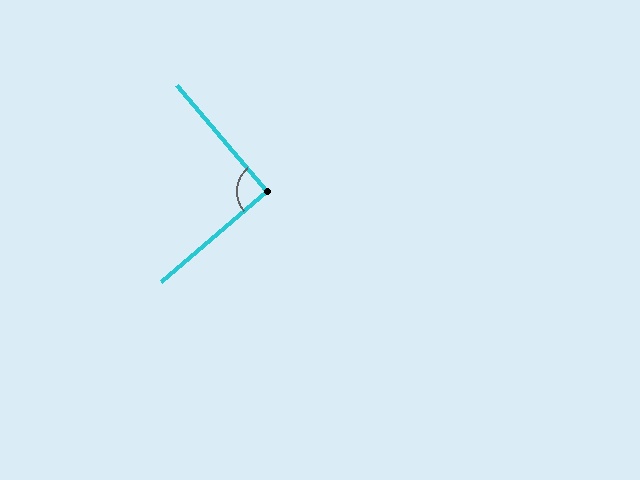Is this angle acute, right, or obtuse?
It is approximately a right angle.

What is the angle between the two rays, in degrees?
Approximately 91 degrees.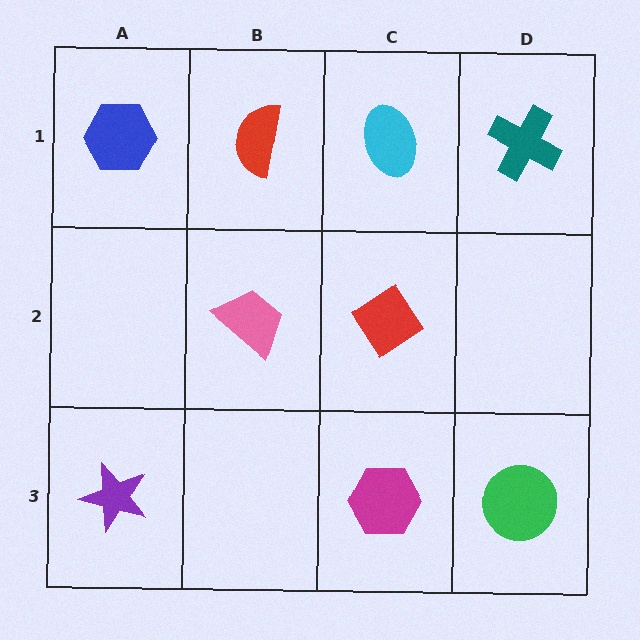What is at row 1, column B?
A red semicircle.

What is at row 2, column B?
A pink trapezoid.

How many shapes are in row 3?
3 shapes.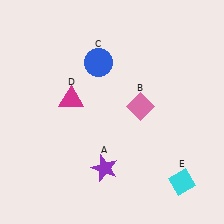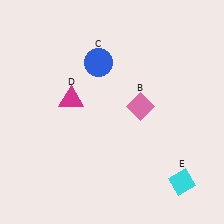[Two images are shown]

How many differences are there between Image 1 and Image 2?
There is 1 difference between the two images.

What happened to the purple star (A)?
The purple star (A) was removed in Image 2. It was in the bottom-left area of Image 1.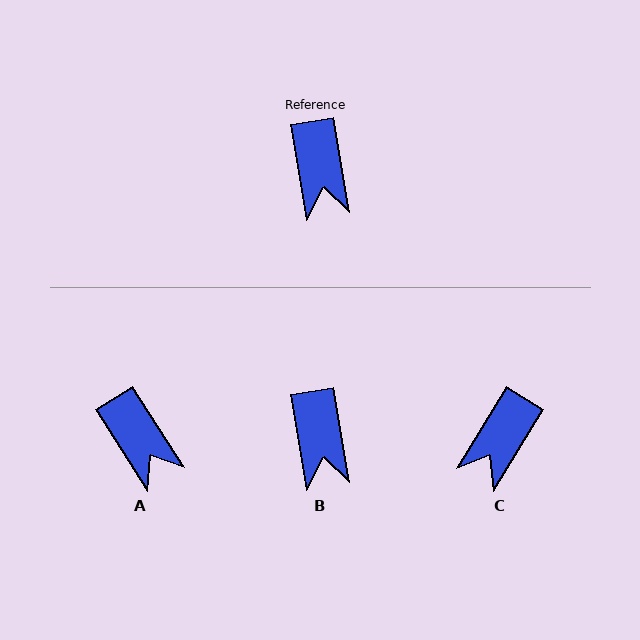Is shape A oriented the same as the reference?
No, it is off by about 23 degrees.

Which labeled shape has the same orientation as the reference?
B.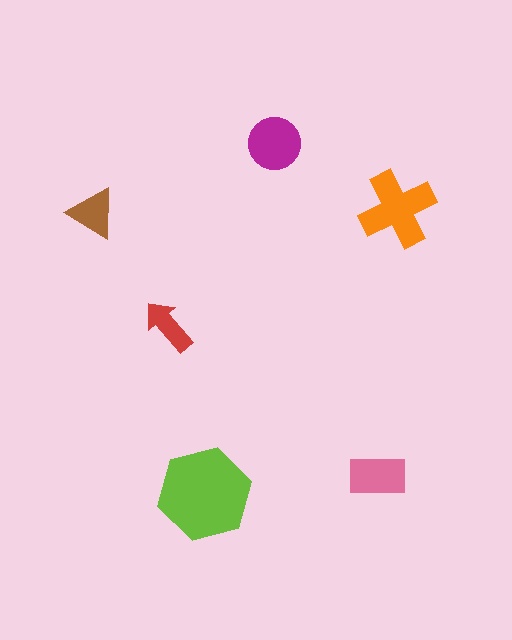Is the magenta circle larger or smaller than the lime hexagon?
Smaller.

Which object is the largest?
The lime hexagon.